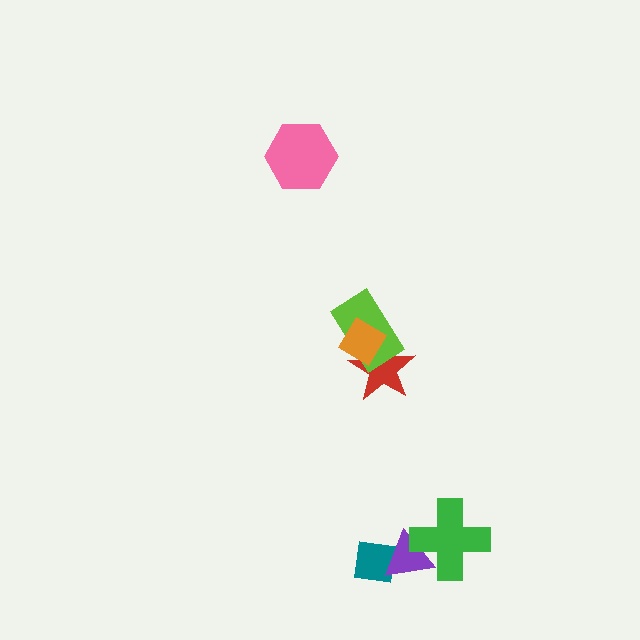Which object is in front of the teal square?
The purple triangle is in front of the teal square.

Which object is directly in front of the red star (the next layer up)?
The lime rectangle is directly in front of the red star.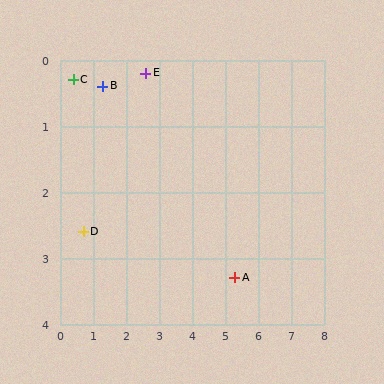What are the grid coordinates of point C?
Point C is at approximately (0.4, 0.3).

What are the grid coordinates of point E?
Point E is at approximately (2.6, 0.2).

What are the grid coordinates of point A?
Point A is at approximately (5.3, 3.3).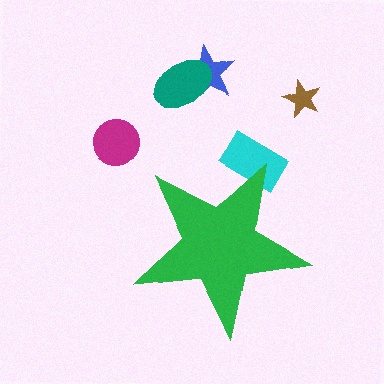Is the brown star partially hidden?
No, the brown star is fully visible.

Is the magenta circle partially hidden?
No, the magenta circle is fully visible.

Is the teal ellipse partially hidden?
No, the teal ellipse is fully visible.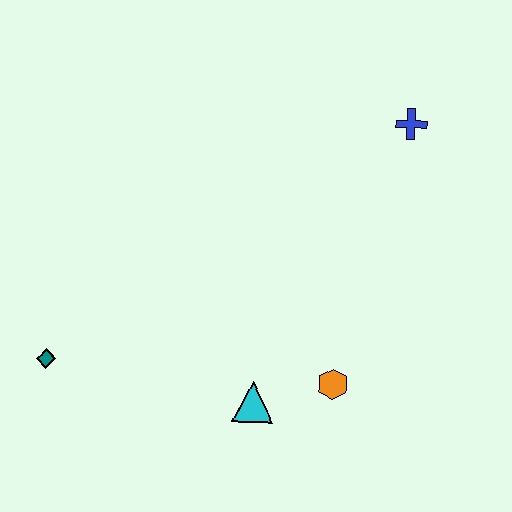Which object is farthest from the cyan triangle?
The blue cross is farthest from the cyan triangle.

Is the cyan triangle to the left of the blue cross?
Yes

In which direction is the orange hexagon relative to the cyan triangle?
The orange hexagon is to the right of the cyan triangle.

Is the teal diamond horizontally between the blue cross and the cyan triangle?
No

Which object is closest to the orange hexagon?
The cyan triangle is closest to the orange hexagon.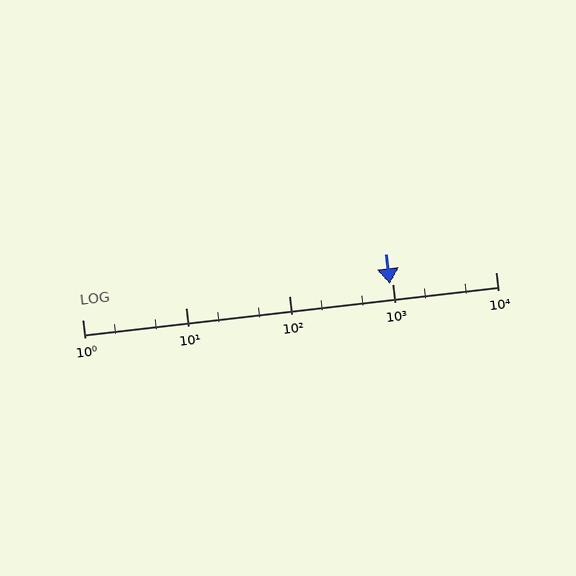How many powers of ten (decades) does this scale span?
The scale spans 4 decades, from 1 to 10000.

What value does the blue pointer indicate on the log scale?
The pointer indicates approximately 940.